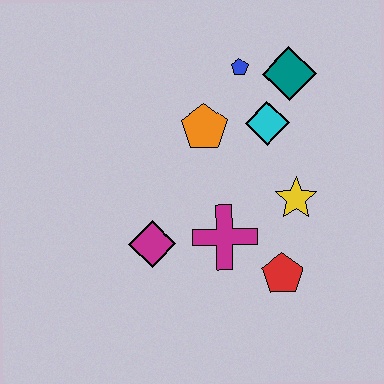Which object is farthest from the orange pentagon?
The red pentagon is farthest from the orange pentagon.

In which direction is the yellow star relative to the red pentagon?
The yellow star is above the red pentagon.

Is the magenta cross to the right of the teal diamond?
No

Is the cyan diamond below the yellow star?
No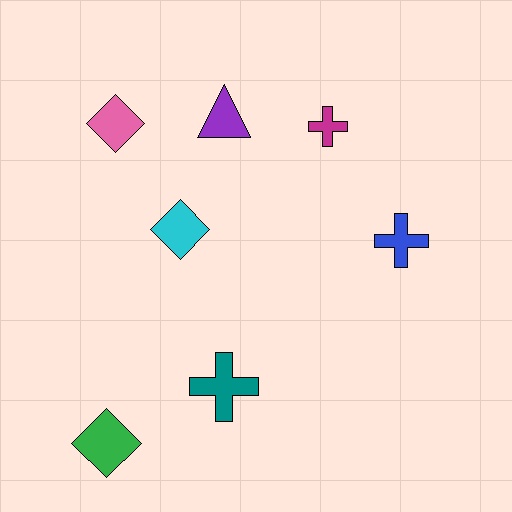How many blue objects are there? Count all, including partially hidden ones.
There is 1 blue object.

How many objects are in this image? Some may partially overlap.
There are 7 objects.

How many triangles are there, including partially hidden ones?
There is 1 triangle.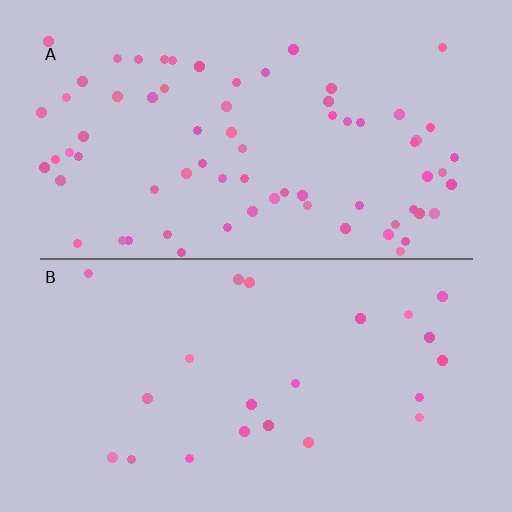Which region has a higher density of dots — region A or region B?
A (the top).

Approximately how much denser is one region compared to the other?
Approximately 3.1× — region A over region B.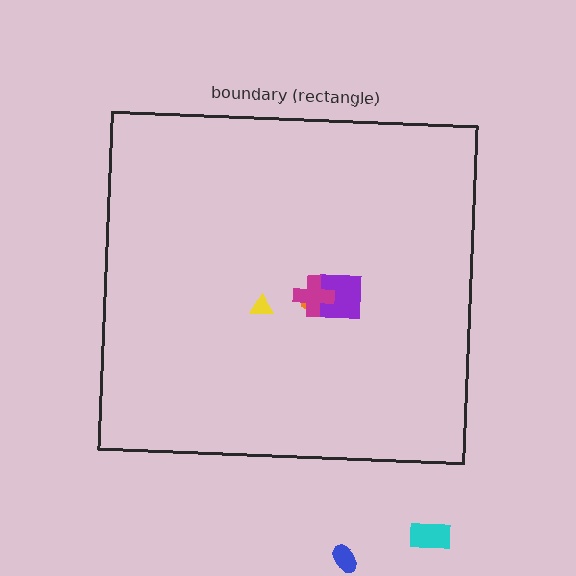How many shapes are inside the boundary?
4 inside, 2 outside.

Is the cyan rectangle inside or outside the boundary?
Outside.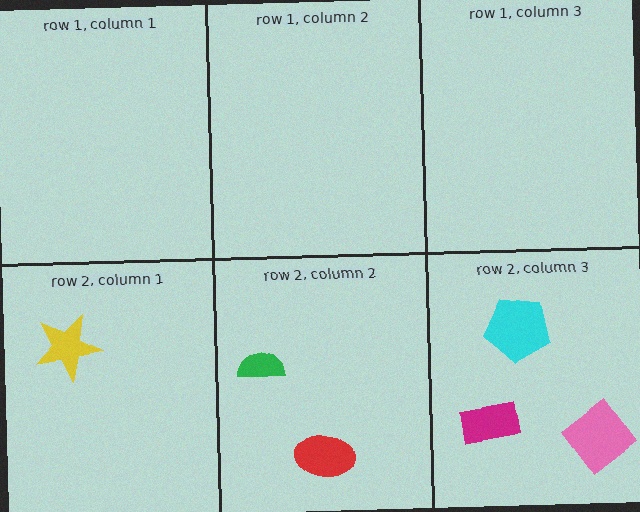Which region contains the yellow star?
The row 2, column 1 region.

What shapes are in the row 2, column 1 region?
The yellow star.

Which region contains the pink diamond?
The row 2, column 3 region.